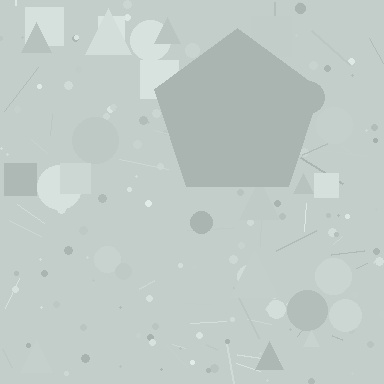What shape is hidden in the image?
A pentagon is hidden in the image.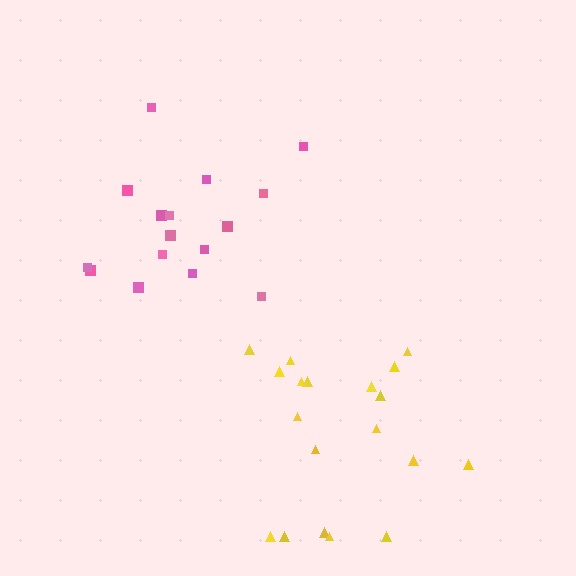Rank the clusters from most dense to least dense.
yellow, pink.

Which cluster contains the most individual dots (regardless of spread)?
Yellow (19).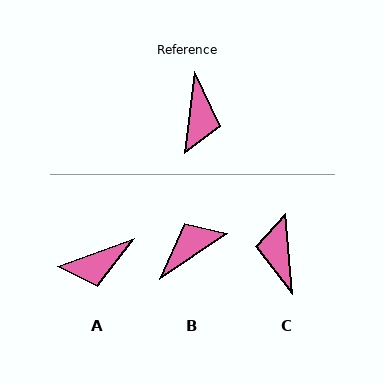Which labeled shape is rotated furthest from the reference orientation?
C, about 168 degrees away.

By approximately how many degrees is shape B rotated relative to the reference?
Approximately 131 degrees counter-clockwise.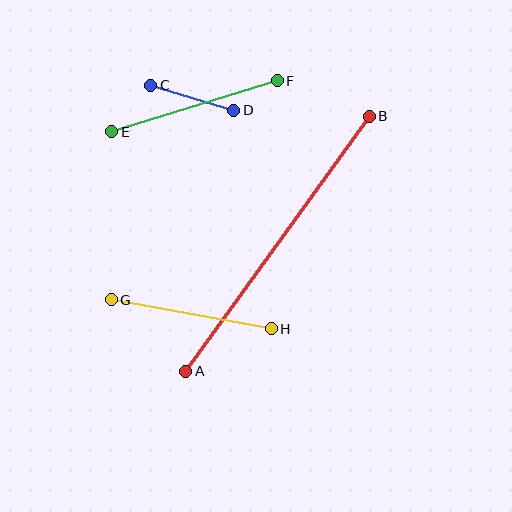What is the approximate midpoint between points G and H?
The midpoint is at approximately (191, 314) pixels.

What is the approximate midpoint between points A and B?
The midpoint is at approximately (278, 244) pixels.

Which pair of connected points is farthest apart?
Points A and B are farthest apart.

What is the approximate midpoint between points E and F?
The midpoint is at approximately (195, 106) pixels.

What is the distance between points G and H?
The distance is approximately 163 pixels.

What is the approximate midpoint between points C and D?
The midpoint is at approximately (192, 98) pixels.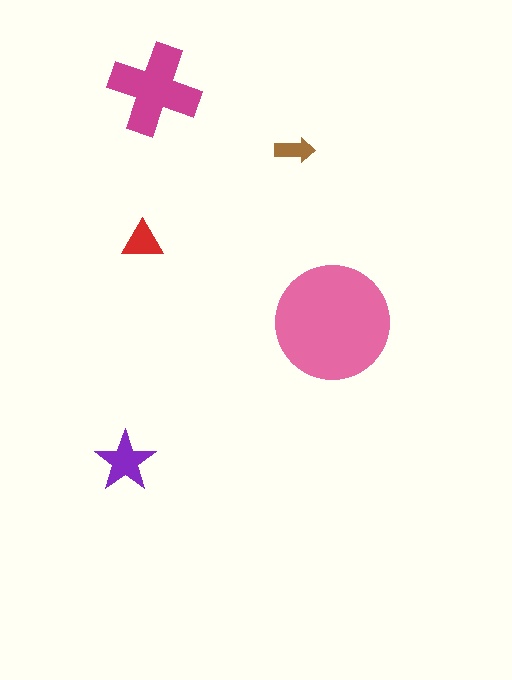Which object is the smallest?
The brown arrow.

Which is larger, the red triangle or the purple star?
The purple star.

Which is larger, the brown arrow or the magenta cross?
The magenta cross.